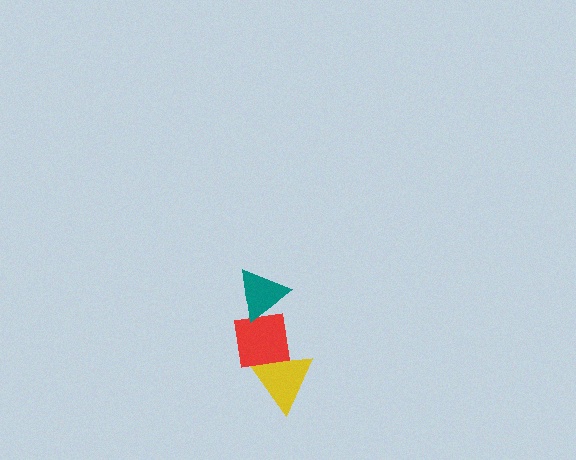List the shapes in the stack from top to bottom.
From top to bottom: the teal triangle, the red square, the yellow triangle.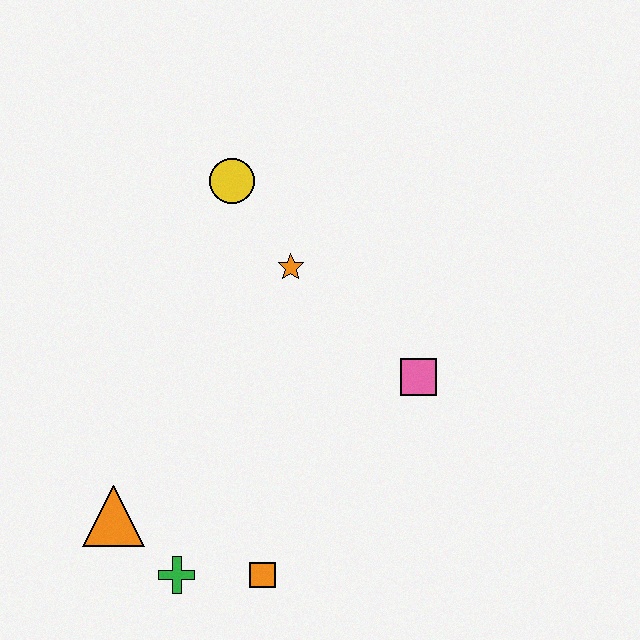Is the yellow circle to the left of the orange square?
Yes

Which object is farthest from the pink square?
The orange triangle is farthest from the pink square.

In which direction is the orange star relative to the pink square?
The orange star is to the left of the pink square.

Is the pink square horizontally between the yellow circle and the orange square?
No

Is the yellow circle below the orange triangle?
No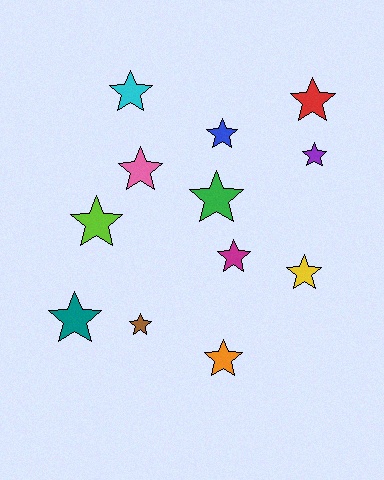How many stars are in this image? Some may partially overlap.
There are 12 stars.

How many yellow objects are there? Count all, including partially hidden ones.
There is 1 yellow object.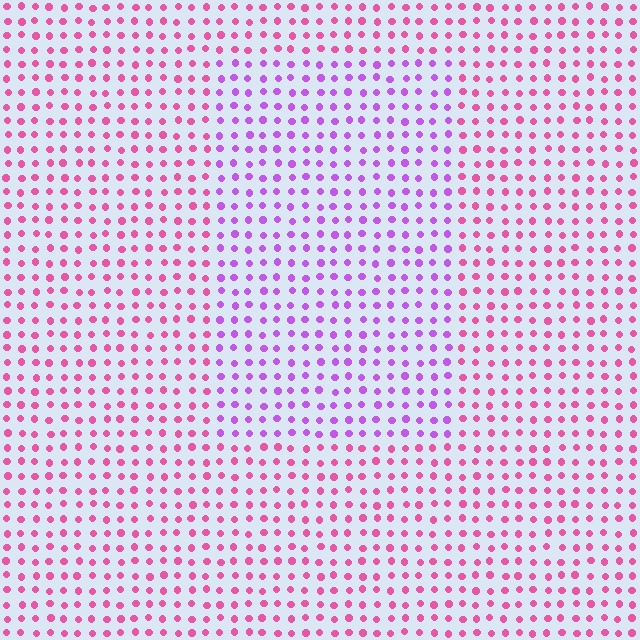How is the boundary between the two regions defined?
The boundary is defined purely by a slight shift in hue (about 43 degrees). Spacing, size, and orientation are identical on both sides.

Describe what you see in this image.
The image is filled with small pink elements in a uniform arrangement. A rectangle-shaped region is visible where the elements are tinted to a slightly different hue, forming a subtle color boundary.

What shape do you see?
I see a rectangle.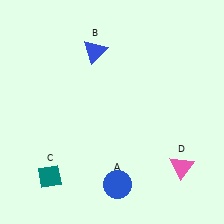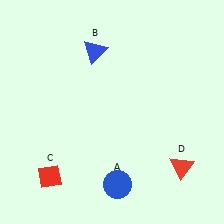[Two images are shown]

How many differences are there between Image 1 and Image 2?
There are 2 differences between the two images.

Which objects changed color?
C changed from teal to red. D changed from pink to red.